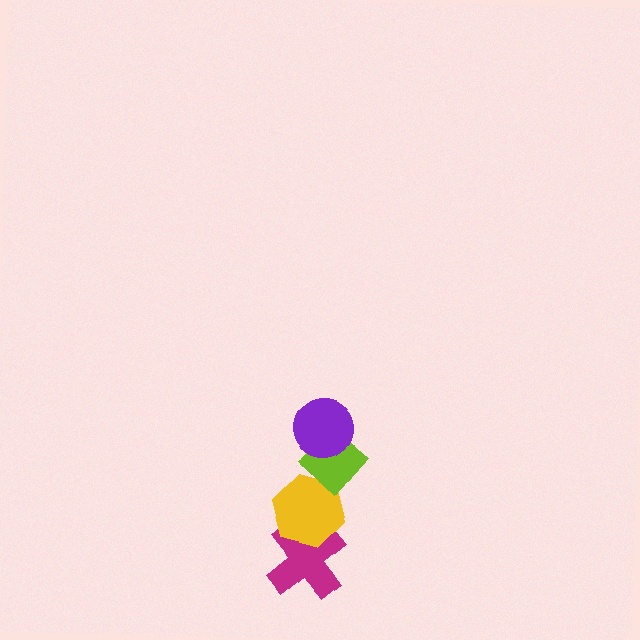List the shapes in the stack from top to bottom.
From top to bottom: the purple circle, the lime diamond, the yellow hexagon, the magenta cross.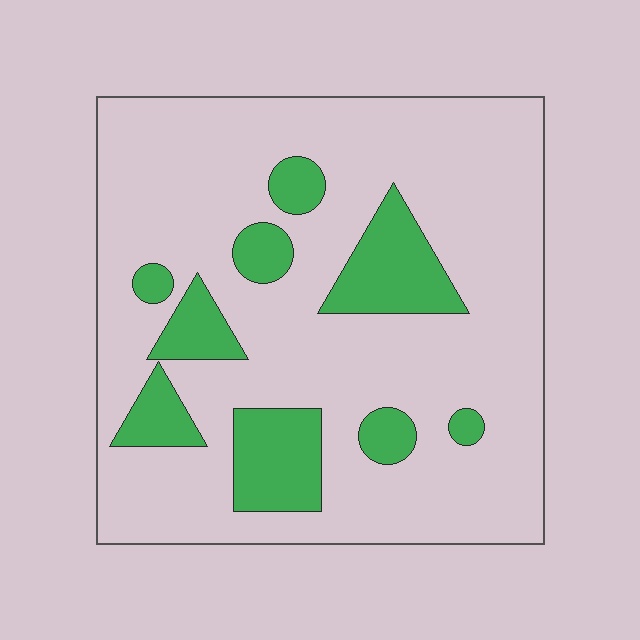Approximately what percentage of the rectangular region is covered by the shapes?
Approximately 20%.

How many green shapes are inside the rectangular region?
9.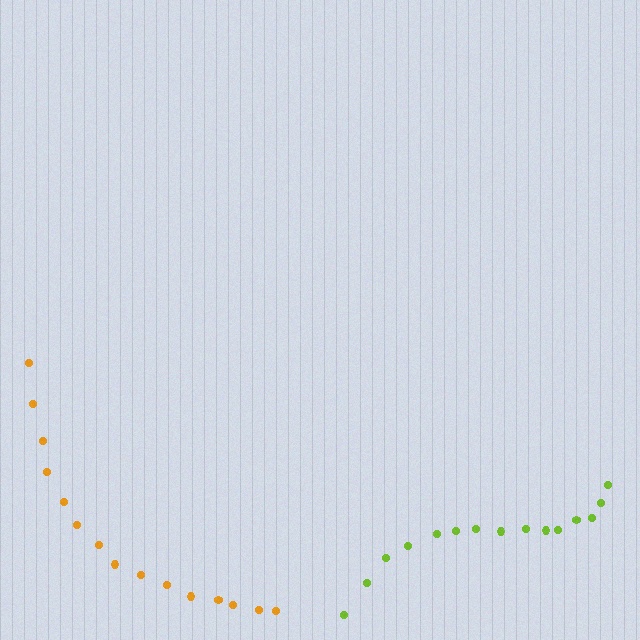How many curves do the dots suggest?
There are 2 distinct paths.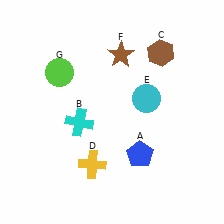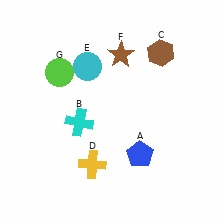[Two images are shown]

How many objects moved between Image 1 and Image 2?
1 object moved between the two images.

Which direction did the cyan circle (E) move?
The cyan circle (E) moved left.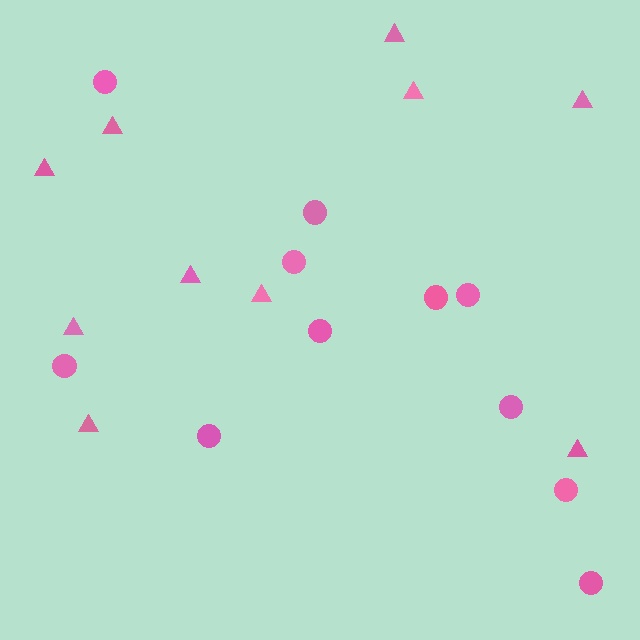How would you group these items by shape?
There are 2 groups: one group of circles (11) and one group of triangles (10).